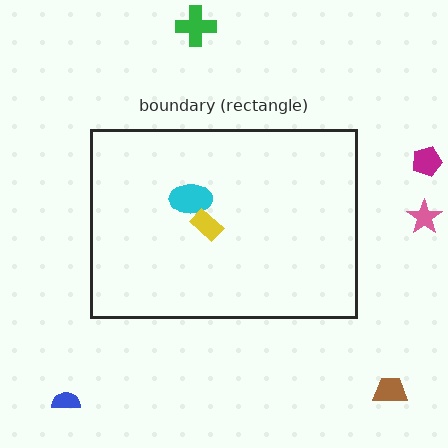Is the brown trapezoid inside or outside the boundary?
Outside.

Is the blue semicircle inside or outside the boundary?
Outside.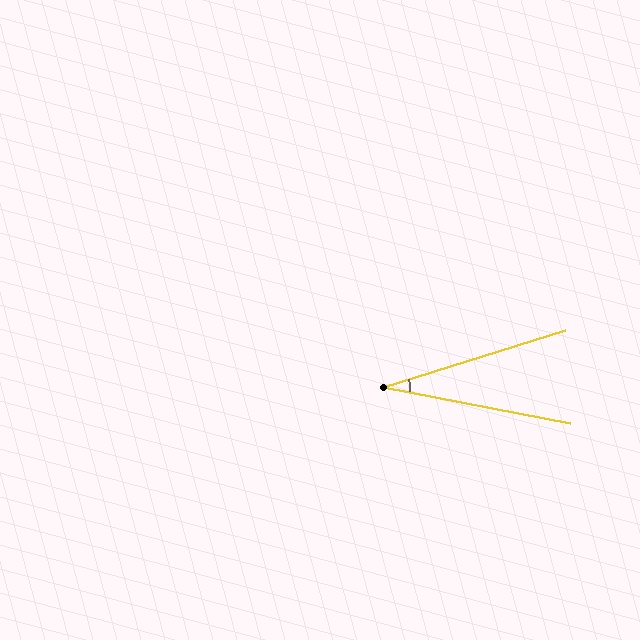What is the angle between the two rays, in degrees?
Approximately 28 degrees.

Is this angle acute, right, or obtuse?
It is acute.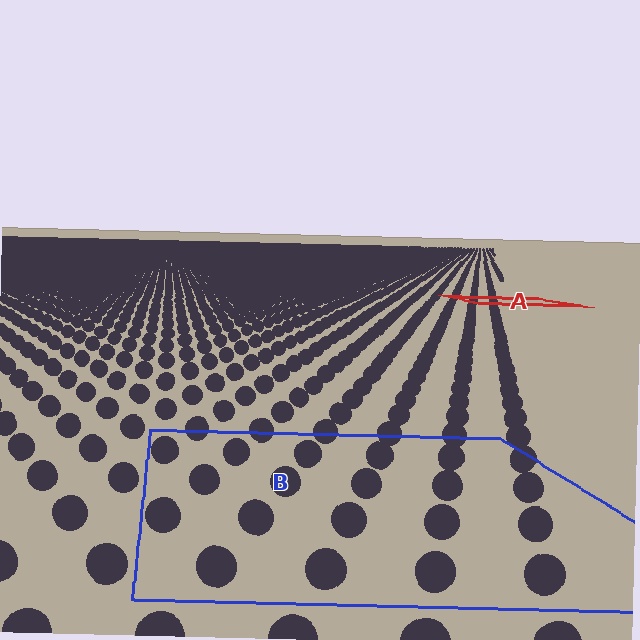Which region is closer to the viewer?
Region B is closer. The texture elements there are larger and more spread out.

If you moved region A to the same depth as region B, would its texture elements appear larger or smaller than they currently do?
They would appear larger. At a closer depth, the same texture elements are projected at a bigger on-screen size.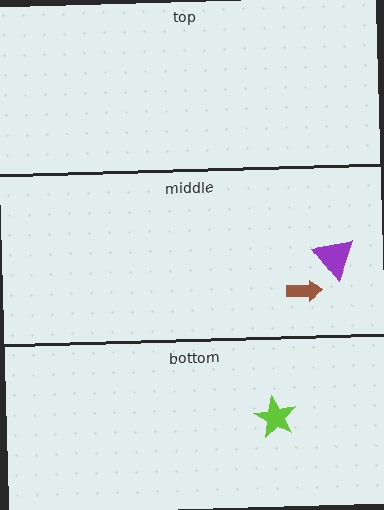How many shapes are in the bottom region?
1.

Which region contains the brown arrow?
The middle region.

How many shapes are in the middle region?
2.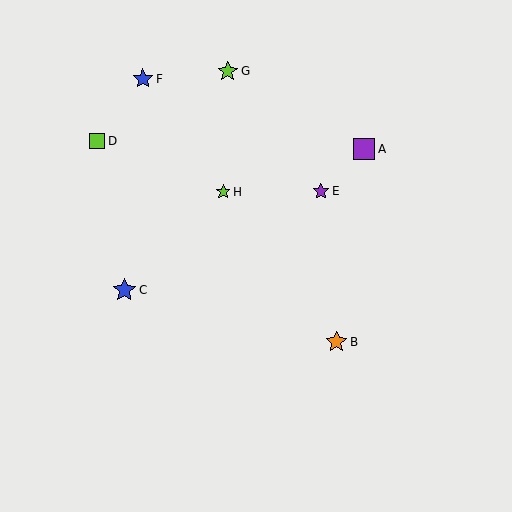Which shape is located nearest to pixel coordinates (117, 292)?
The blue star (labeled C) at (124, 290) is nearest to that location.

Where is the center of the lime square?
The center of the lime square is at (97, 141).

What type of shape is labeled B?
Shape B is an orange star.